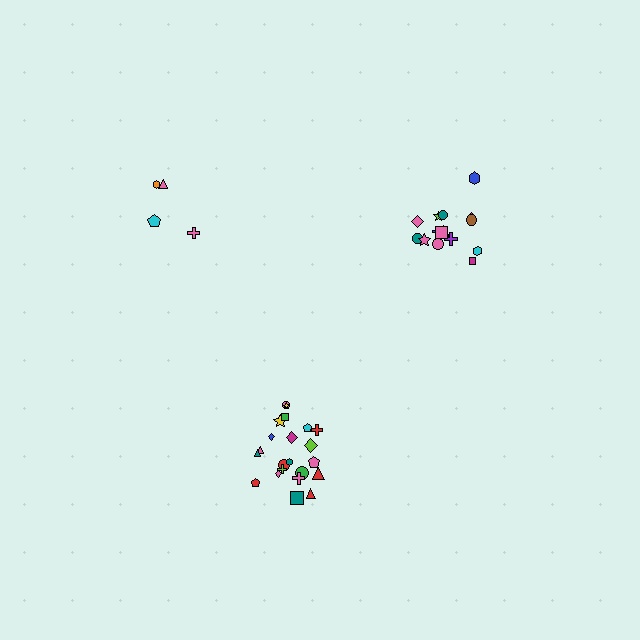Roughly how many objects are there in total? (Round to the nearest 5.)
Roughly 40 objects in total.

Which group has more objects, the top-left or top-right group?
The top-right group.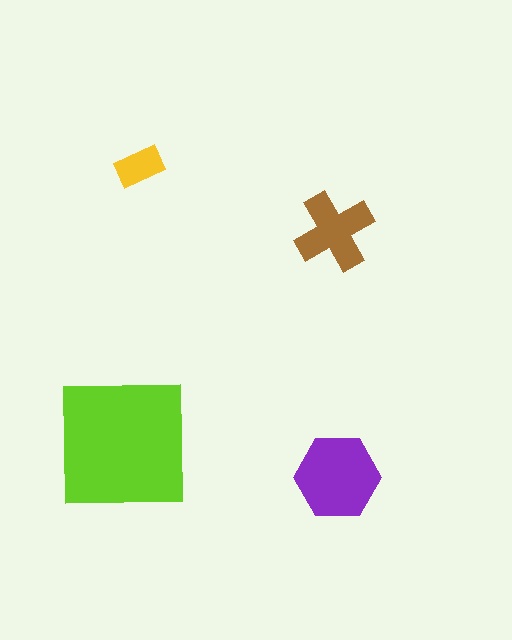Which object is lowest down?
The purple hexagon is bottommost.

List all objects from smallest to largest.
The yellow rectangle, the brown cross, the purple hexagon, the lime square.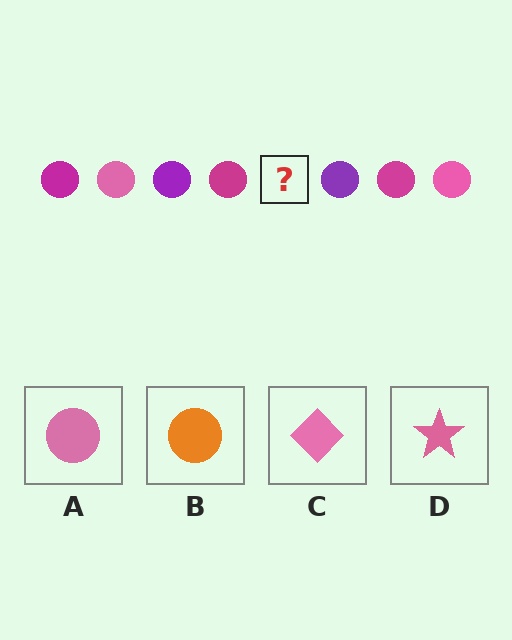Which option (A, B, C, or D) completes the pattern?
A.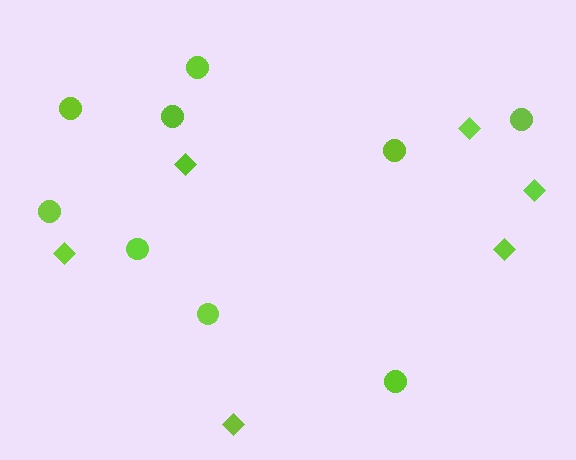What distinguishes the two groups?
There are 2 groups: one group of circles (9) and one group of diamonds (6).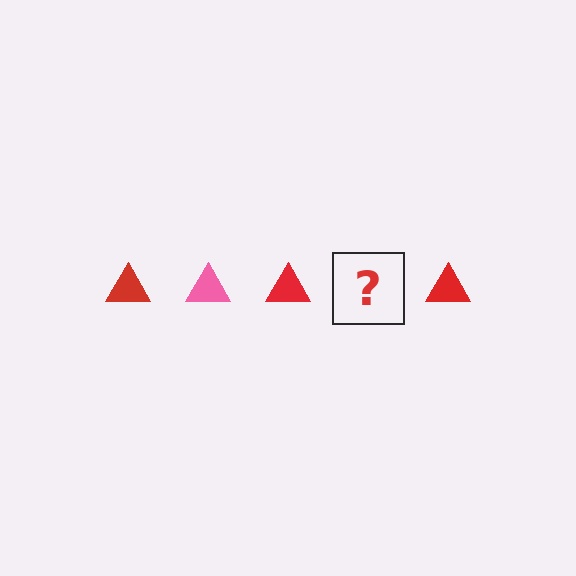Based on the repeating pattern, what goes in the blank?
The blank should be a pink triangle.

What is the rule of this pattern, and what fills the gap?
The rule is that the pattern cycles through red, pink triangles. The gap should be filled with a pink triangle.